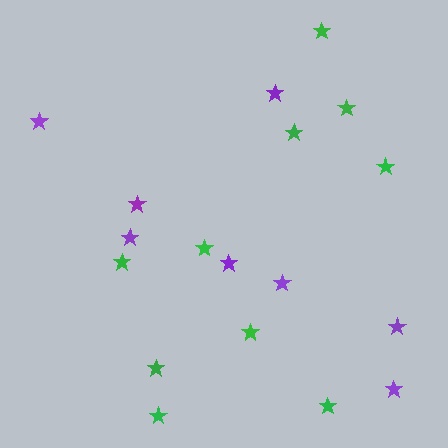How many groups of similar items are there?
There are 2 groups: one group of green stars (10) and one group of purple stars (8).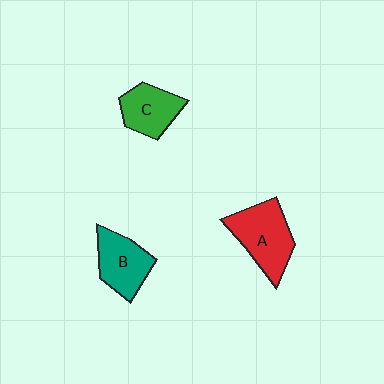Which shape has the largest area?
Shape A (red).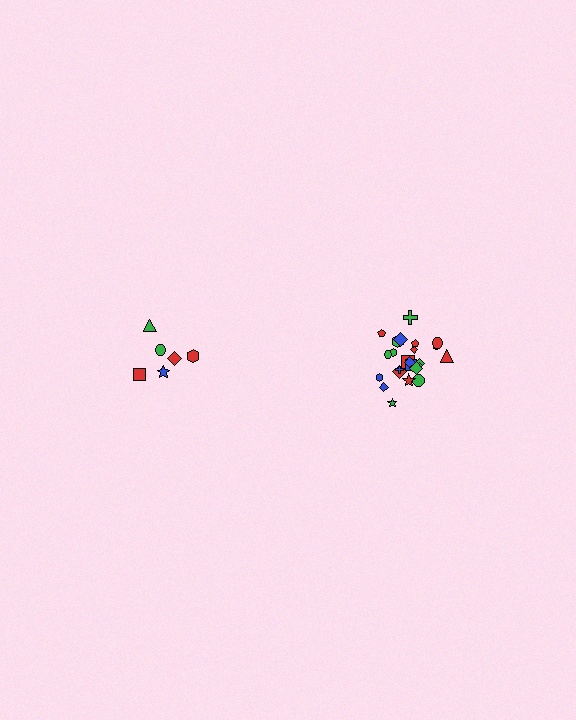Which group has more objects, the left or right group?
The right group.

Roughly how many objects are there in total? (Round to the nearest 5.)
Roughly 30 objects in total.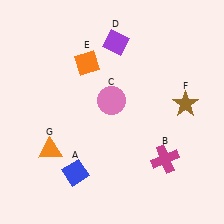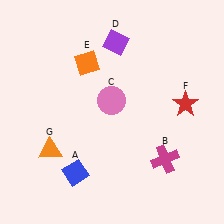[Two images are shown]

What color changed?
The star (F) changed from brown in Image 1 to red in Image 2.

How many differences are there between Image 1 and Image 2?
There is 1 difference between the two images.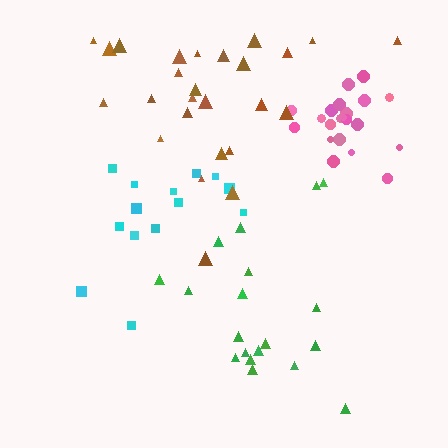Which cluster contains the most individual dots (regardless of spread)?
Brown (26).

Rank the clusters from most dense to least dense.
pink, green, cyan, brown.